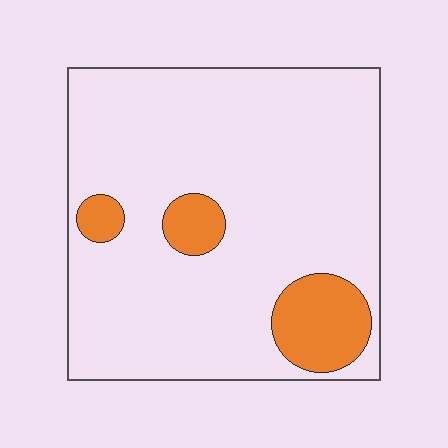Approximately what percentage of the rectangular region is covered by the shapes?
Approximately 15%.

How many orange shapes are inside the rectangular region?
3.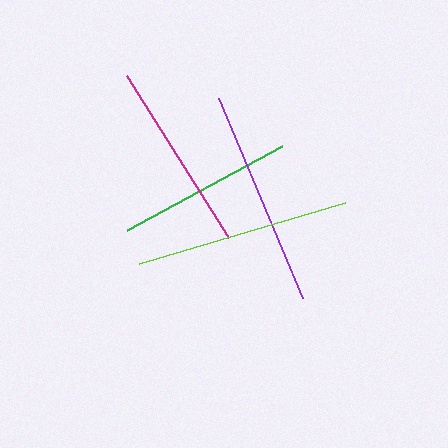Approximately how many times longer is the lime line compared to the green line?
The lime line is approximately 1.2 times the length of the green line.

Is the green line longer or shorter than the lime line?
The lime line is longer than the green line.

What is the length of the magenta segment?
The magenta segment is approximately 192 pixels long.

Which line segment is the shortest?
The green line is the shortest at approximately 177 pixels.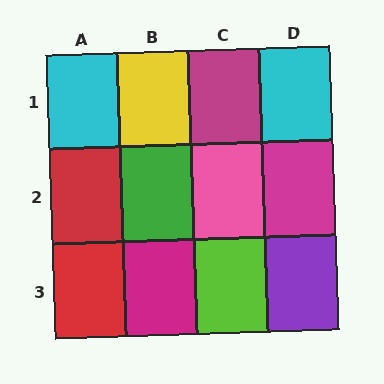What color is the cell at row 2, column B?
Green.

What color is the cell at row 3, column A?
Red.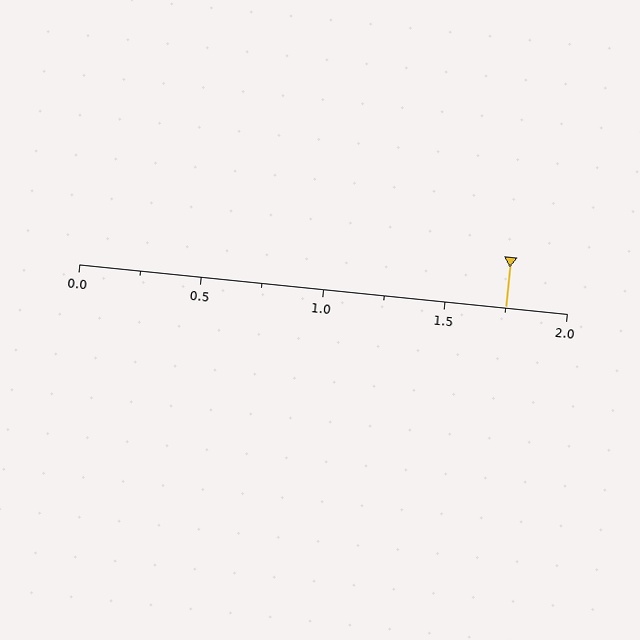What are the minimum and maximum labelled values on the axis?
The axis runs from 0.0 to 2.0.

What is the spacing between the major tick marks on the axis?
The major ticks are spaced 0.5 apart.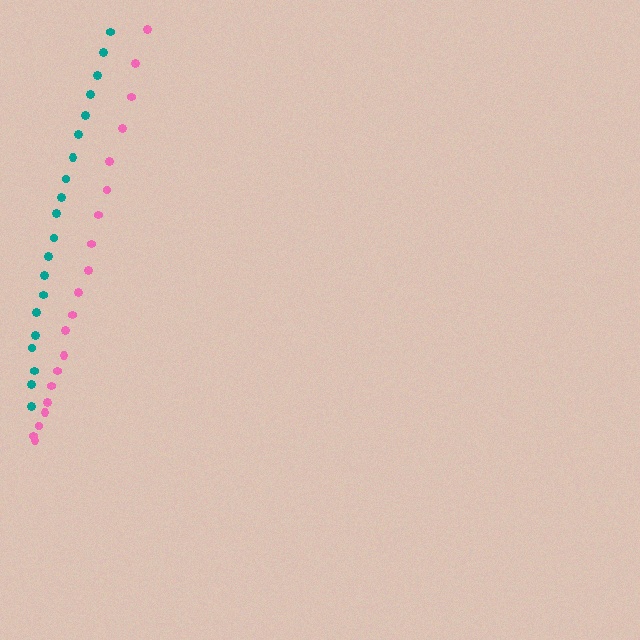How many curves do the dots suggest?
There are 2 distinct paths.